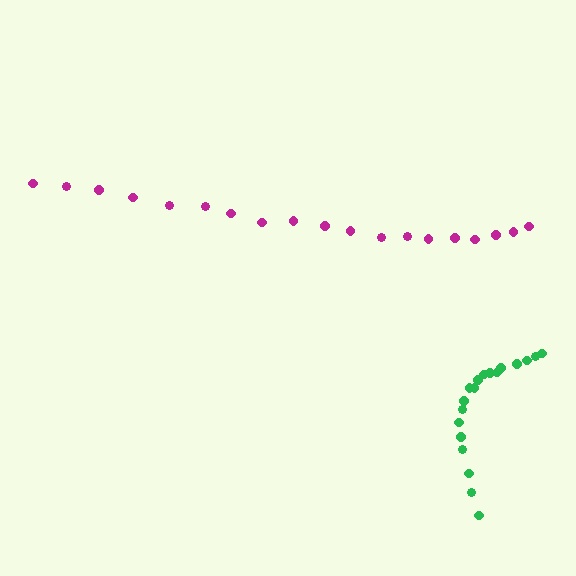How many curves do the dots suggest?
There are 2 distinct paths.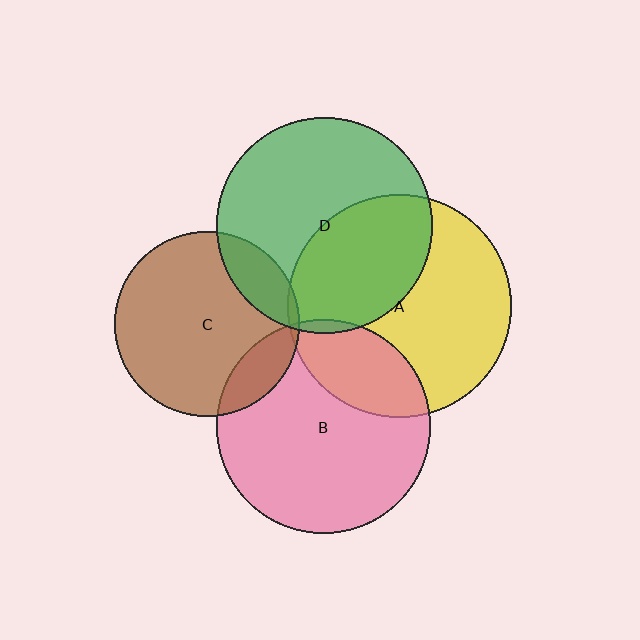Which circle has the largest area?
Circle A (yellow).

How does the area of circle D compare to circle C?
Approximately 1.4 times.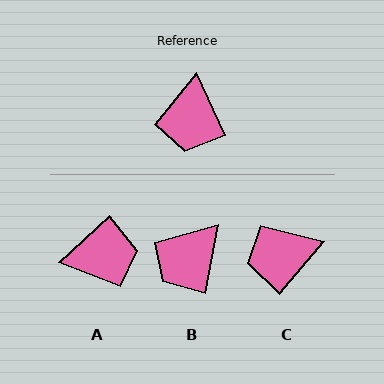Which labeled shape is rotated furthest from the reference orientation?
A, about 108 degrees away.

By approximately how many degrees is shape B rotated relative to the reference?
Approximately 36 degrees clockwise.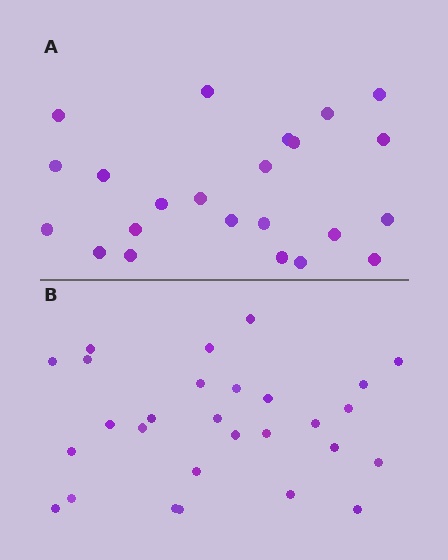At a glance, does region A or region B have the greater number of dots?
Region B (the bottom region) has more dots.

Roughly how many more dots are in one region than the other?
Region B has about 5 more dots than region A.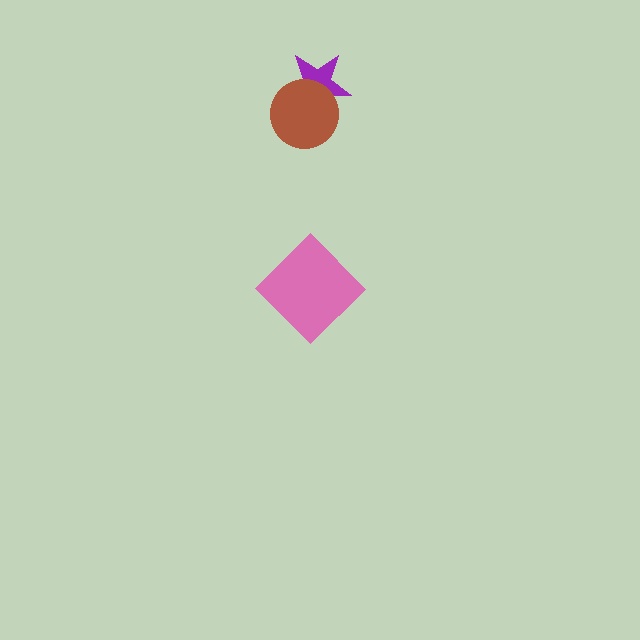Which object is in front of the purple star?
The brown circle is in front of the purple star.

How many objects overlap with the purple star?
1 object overlaps with the purple star.